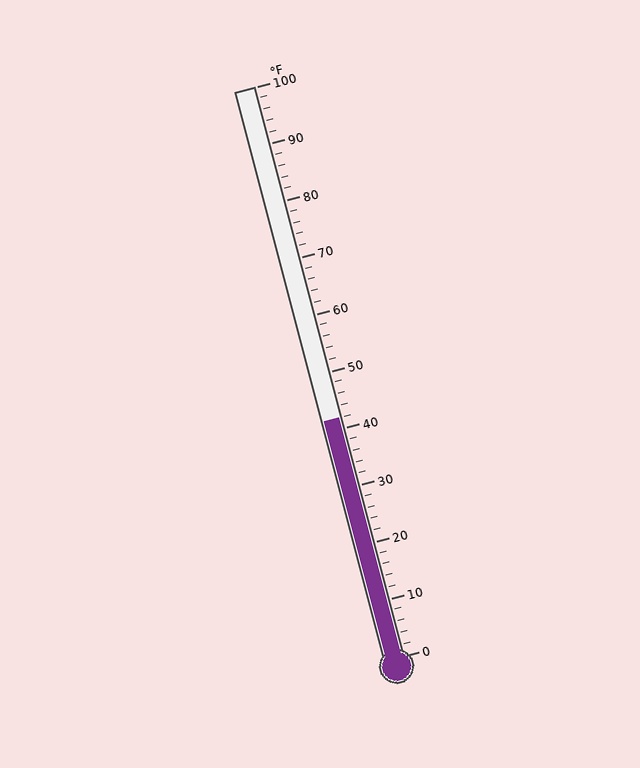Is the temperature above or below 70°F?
The temperature is below 70°F.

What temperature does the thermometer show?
The thermometer shows approximately 42°F.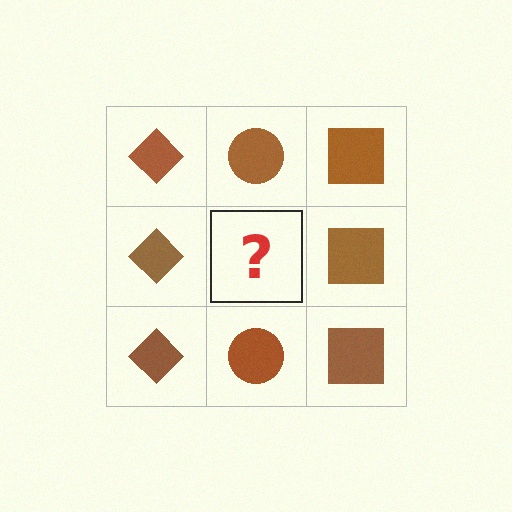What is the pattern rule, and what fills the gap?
The rule is that each column has a consistent shape. The gap should be filled with a brown circle.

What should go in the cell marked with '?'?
The missing cell should contain a brown circle.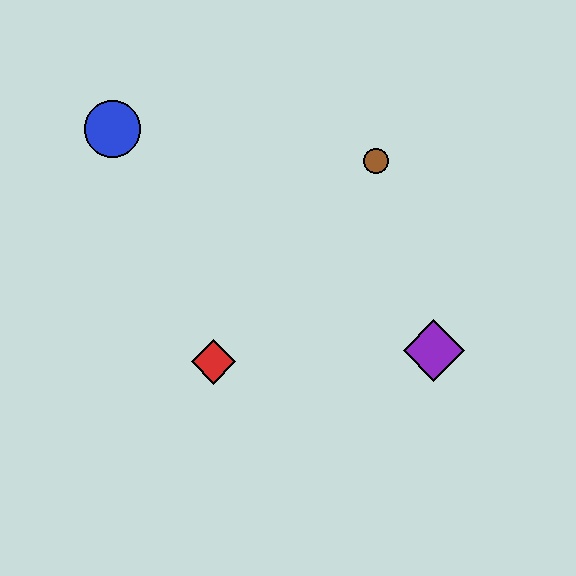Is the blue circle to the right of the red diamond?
No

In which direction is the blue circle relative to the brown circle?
The blue circle is to the left of the brown circle.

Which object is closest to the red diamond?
The purple diamond is closest to the red diamond.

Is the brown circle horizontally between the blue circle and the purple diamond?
Yes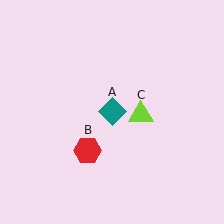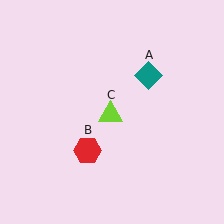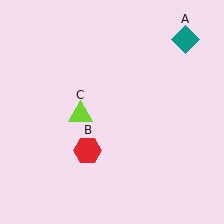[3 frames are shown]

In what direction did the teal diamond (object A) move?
The teal diamond (object A) moved up and to the right.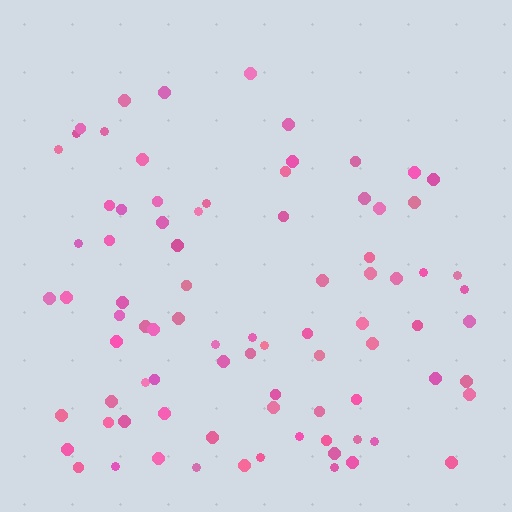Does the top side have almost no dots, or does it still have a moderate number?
Still a moderate number, just noticeably fewer than the bottom.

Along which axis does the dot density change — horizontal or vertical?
Vertical.